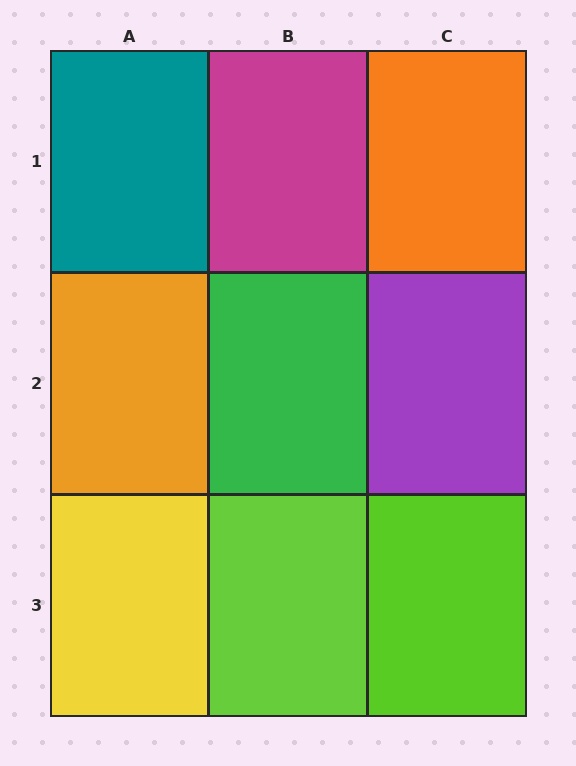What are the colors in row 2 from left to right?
Orange, green, purple.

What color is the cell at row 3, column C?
Lime.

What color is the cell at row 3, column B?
Lime.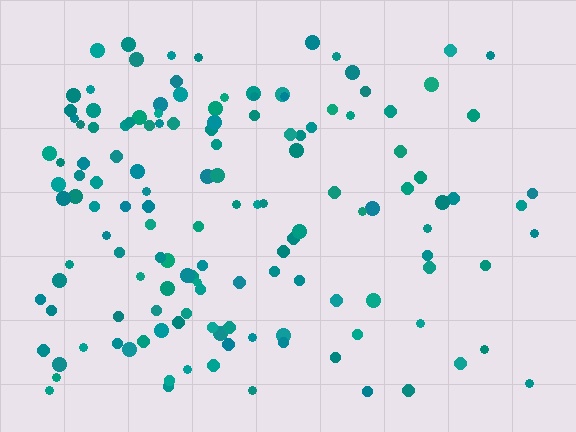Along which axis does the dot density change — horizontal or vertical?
Horizontal.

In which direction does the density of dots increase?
From right to left, with the left side densest.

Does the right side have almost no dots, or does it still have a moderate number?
Still a moderate number, just noticeably fewer than the left.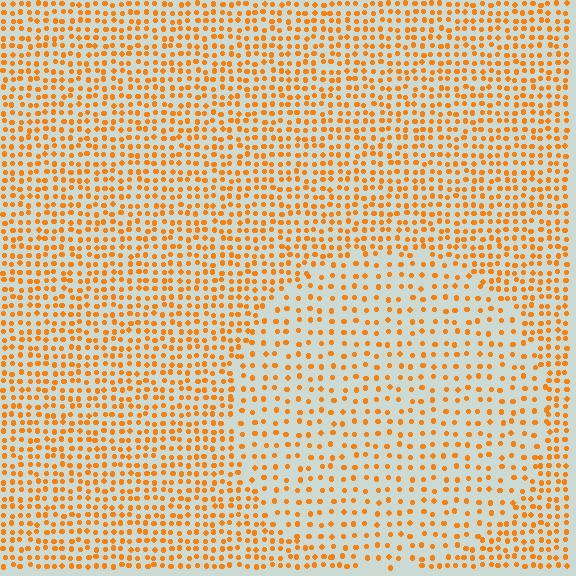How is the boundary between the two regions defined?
The boundary is defined by a change in element density (approximately 1.8x ratio). All elements are the same color, size, and shape.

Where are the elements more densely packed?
The elements are more densely packed outside the circle boundary.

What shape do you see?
I see a circle.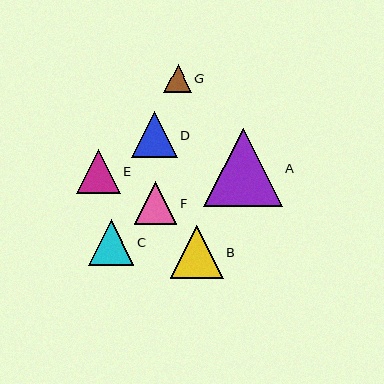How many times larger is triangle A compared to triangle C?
Triangle A is approximately 1.7 times the size of triangle C.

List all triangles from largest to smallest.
From largest to smallest: A, B, D, C, E, F, G.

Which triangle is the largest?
Triangle A is the largest with a size of approximately 79 pixels.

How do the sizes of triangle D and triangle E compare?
Triangle D and triangle E are approximately the same size.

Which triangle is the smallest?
Triangle G is the smallest with a size of approximately 28 pixels.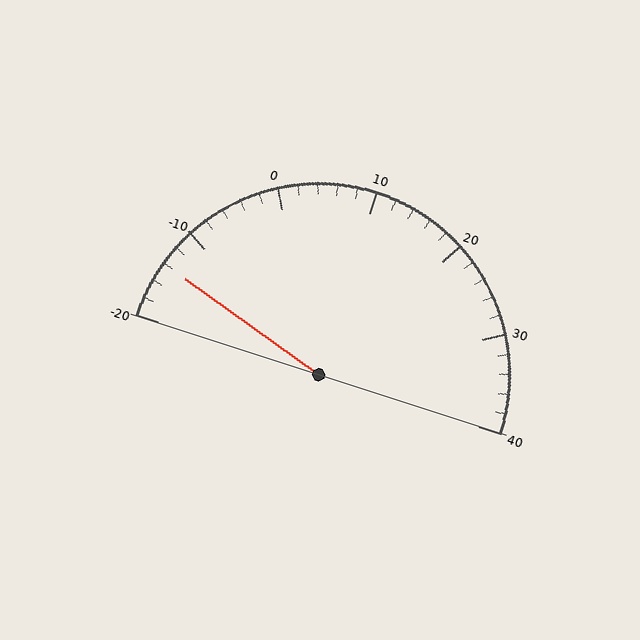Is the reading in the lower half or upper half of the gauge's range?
The reading is in the lower half of the range (-20 to 40).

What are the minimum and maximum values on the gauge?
The gauge ranges from -20 to 40.